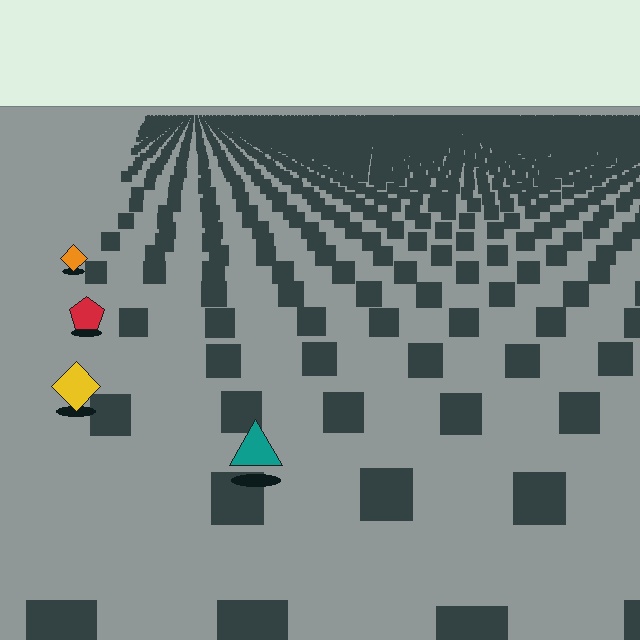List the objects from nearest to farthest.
From nearest to farthest: the teal triangle, the yellow diamond, the red pentagon, the orange diamond.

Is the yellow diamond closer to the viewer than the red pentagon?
Yes. The yellow diamond is closer — you can tell from the texture gradient: the ground texture is coarser near it.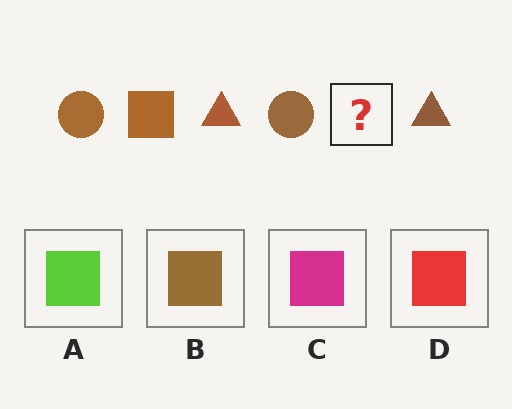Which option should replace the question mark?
Option B.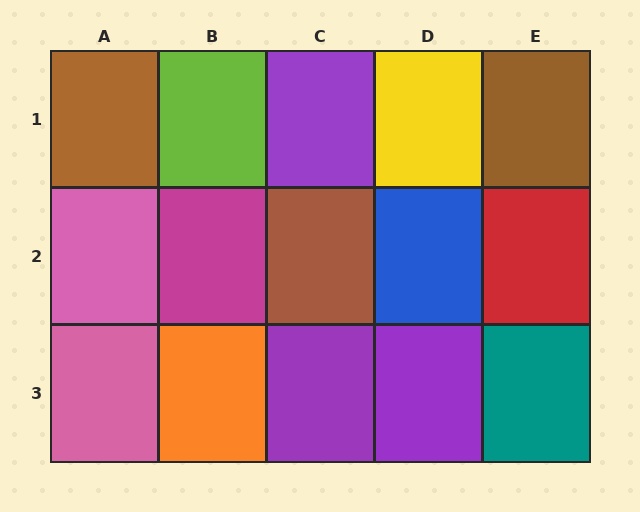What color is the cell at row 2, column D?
Blue.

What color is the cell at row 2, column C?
Brown.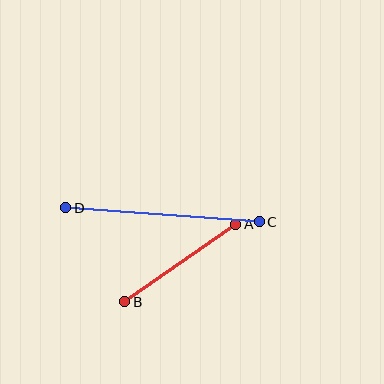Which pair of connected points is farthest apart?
Points C and D are farthest apart.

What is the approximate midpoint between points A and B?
The midpoint is at approximately (180, 263) pixels.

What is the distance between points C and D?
The distance is approximately 194 pixels.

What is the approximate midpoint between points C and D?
The midpoint is at approximately (163, 215) pixels.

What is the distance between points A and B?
The distance is approximately 136 pixels.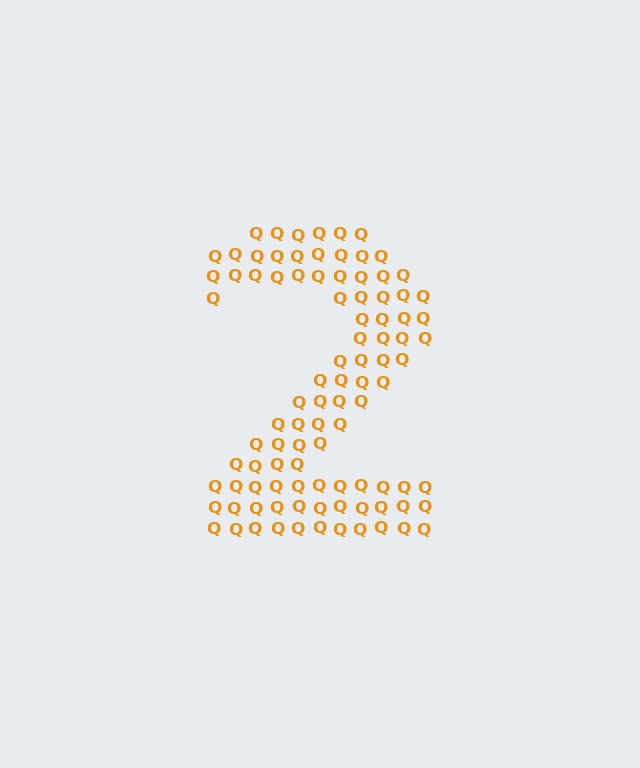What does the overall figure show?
The overall figure shows the digit 2.